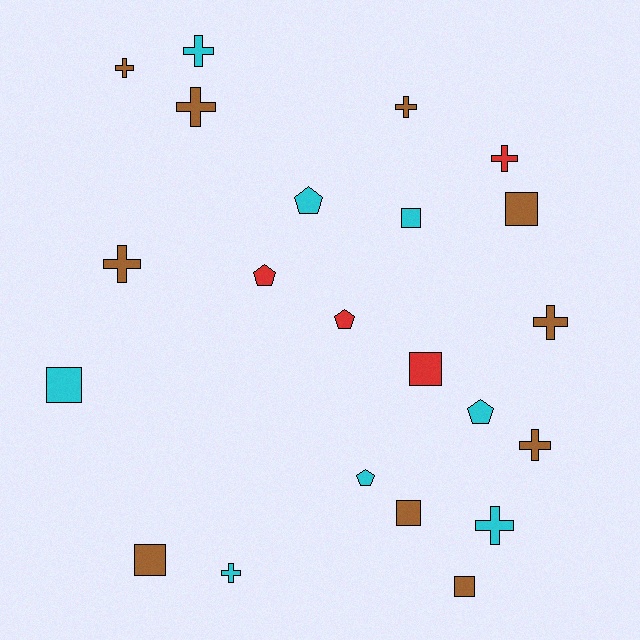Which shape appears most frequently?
Cross, with 10 objects.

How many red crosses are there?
There is 1 red cross.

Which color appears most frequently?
Brown, with 10 objects.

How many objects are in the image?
There are 22 objects.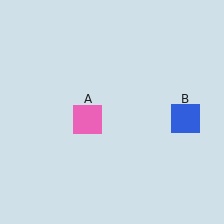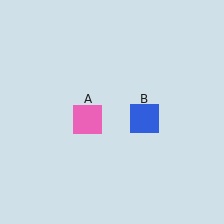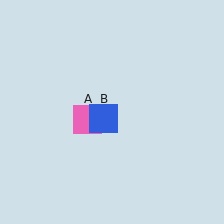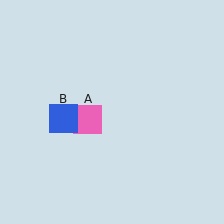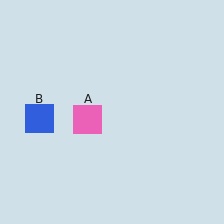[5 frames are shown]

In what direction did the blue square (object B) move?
The blue square (object B) moved left.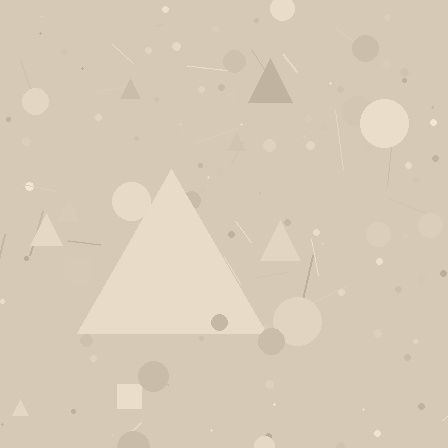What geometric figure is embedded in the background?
A triangle is embedded in the background.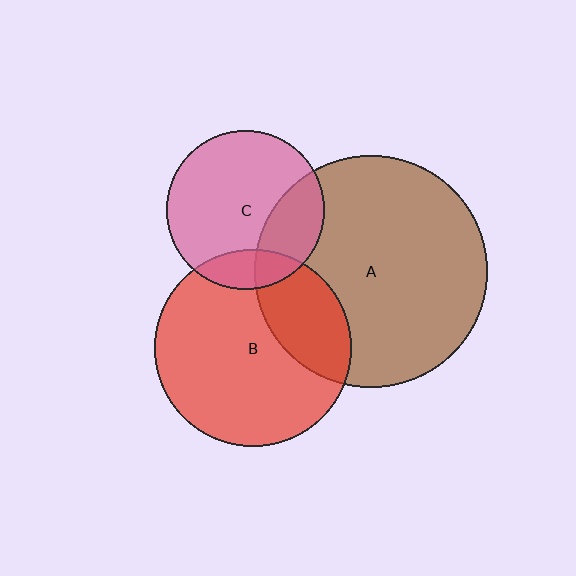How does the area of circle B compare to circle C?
Approximately 1.5 times.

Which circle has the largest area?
Circle A (brown).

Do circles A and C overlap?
Yes.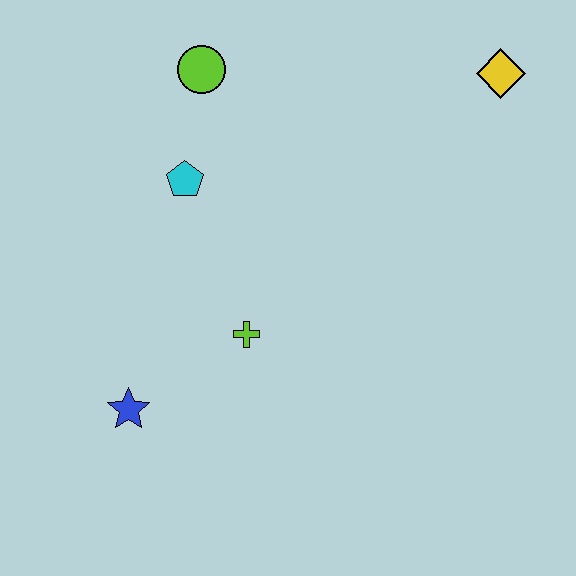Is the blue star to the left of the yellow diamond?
Yes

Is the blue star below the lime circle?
Yes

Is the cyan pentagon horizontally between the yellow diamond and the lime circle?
No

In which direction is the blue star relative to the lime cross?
The blue star is to the left of the lime cross.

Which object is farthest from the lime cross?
The yellow diamond is farthest from the lime cross.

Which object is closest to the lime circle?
The cyan pentagon is closest to the lime circle.